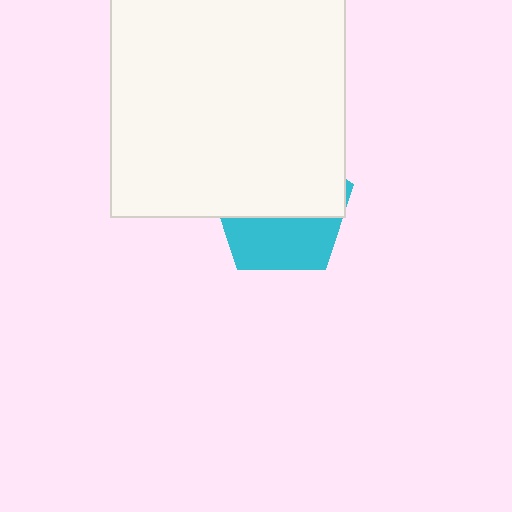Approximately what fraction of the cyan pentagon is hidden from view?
Roughly 59% of the cyan pentagon is hidden behind the white square.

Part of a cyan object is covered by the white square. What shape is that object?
It is a pentagon.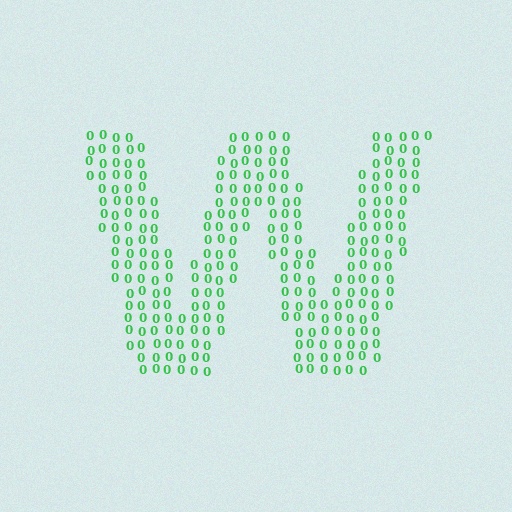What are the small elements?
The small elements are digit 0's.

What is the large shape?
The large shape is the letter W.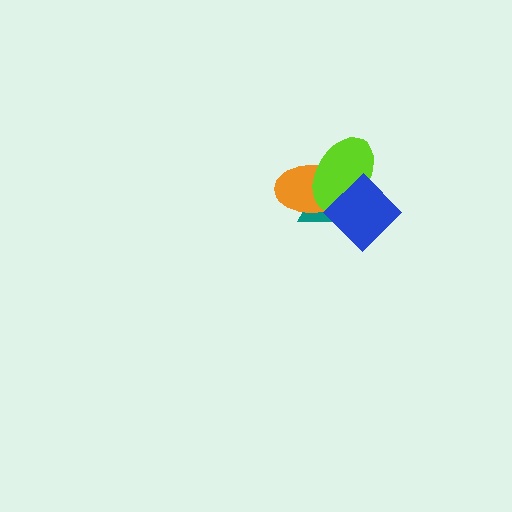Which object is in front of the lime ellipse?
The blue diamond is in front of the lime ellipse.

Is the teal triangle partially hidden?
Yes, it is partially covered by another shape.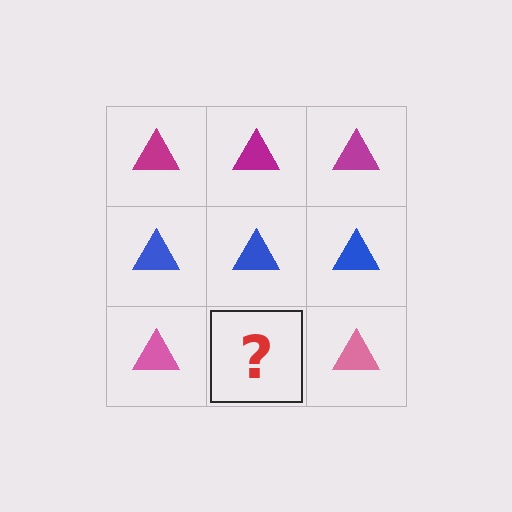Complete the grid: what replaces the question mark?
The question mark should be replaced with a pink triangle.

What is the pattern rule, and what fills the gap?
The rule is that each row has a consistent color. The gap should be filled with a pink triangle.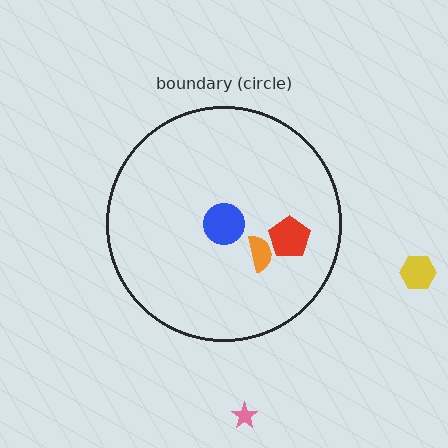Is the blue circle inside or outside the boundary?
Inside.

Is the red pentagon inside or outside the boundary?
Inside.